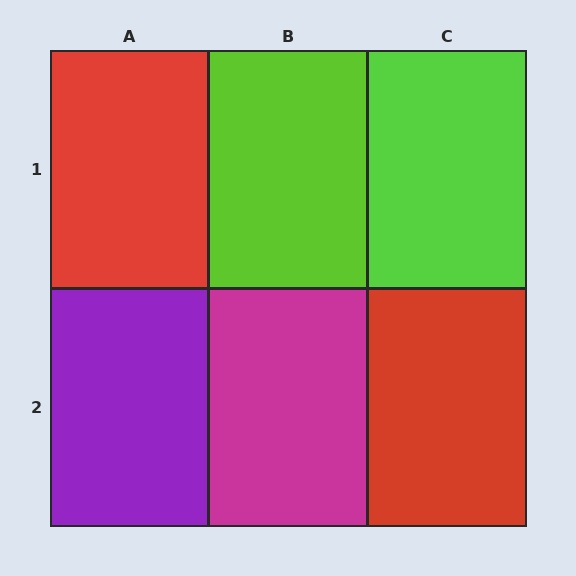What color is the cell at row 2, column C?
Red.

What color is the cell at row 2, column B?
Magenta.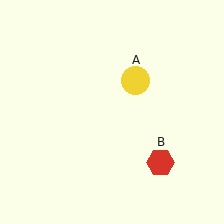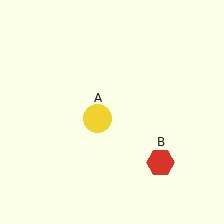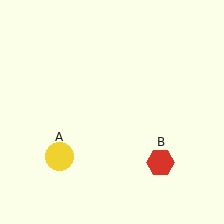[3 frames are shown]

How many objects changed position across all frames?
1 object changed position: yellow circle (object A).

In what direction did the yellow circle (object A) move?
The yellow circle (object A) moved down and to the left.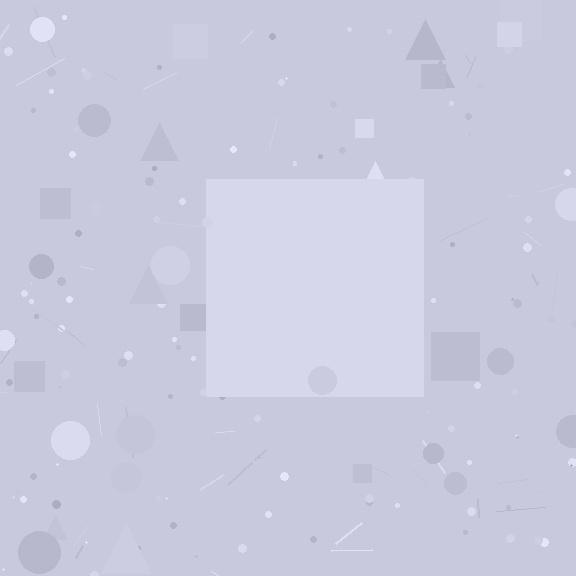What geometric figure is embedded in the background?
A square is embedded in the background.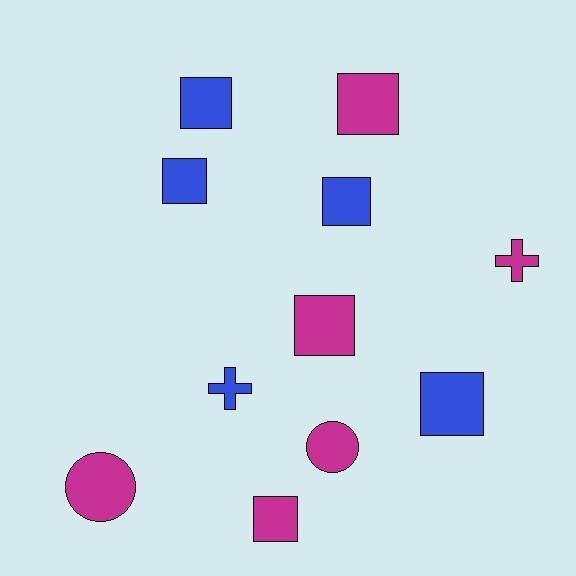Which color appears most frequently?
Magenta, with 6 objects.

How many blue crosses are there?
There is 1 blue cross.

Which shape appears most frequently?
Square, with 7 objects.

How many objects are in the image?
There are 11 objects.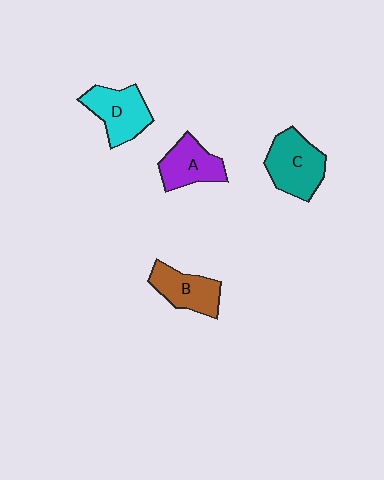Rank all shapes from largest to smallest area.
From largest to smallest: C (teal), D (cyan), A (purple), B (brown).